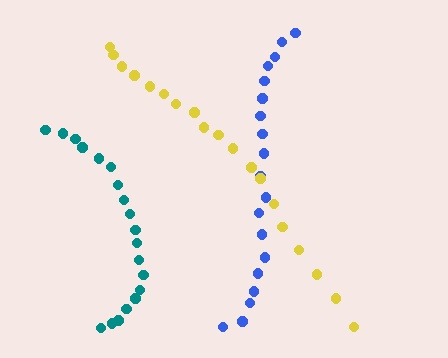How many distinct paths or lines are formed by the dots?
There are 3 distinct paths.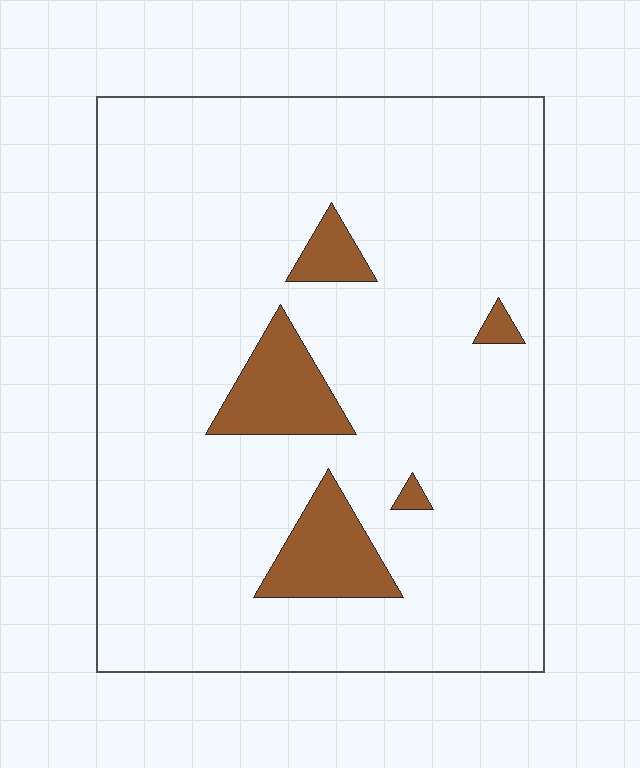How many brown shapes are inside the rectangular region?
5.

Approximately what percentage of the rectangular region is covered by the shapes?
Approximately 10%.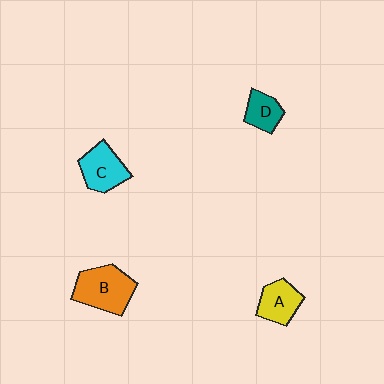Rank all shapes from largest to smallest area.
From largest to smallest: B (orange), C (cyan), A (yellow), D (teal).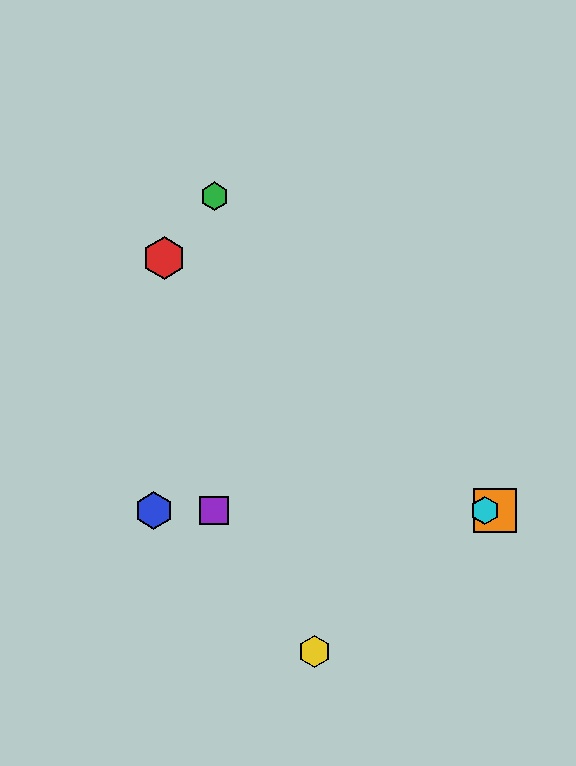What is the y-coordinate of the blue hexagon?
The blue hexagon is at y≈510.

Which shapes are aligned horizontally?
The blue hexagon, the purple square, the orange square, the cyan hexagon are aligned horizontally.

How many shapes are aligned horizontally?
4 shapes (the blue hexagon, the purple square, the orange square, the cyan hexagon) are aligned horizontally.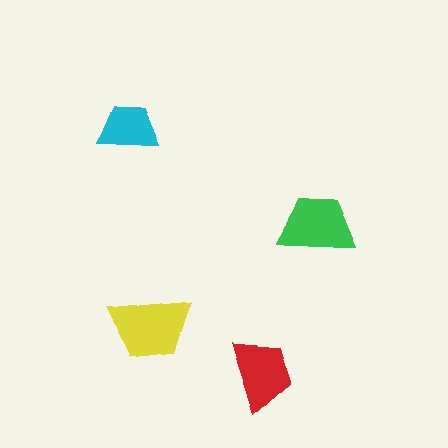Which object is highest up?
The cyan trapezoid is topmost.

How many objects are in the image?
There are 4 objects in the image.